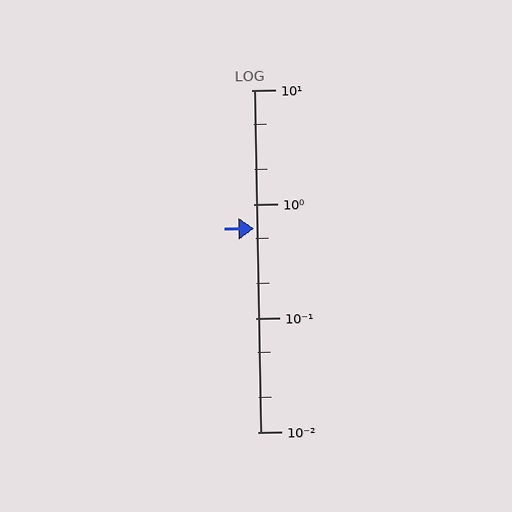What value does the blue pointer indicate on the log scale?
The pointer indicates approximately 0.61.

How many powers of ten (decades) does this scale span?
The scale spans 3 decades, from 0.01 to 10.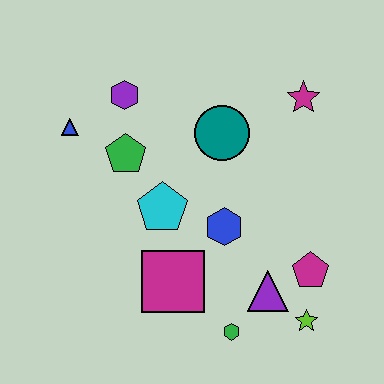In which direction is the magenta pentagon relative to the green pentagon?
The magenta pentagon is to the right of the green pentagon.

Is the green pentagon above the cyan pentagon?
Yes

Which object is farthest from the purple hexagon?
The lime star is farthest from the purple hexagon.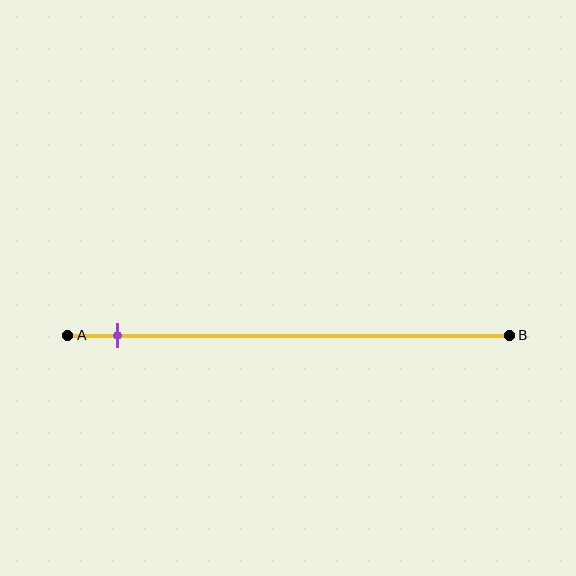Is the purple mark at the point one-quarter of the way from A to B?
No, the mark is at about 10% from A, not at the 25% one-quarter point.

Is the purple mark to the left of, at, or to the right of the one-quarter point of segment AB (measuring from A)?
The purple mark is to the left of the one-quarter point of segment AB.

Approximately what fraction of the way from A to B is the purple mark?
The purple mark is approximately 10% of the way from A to B.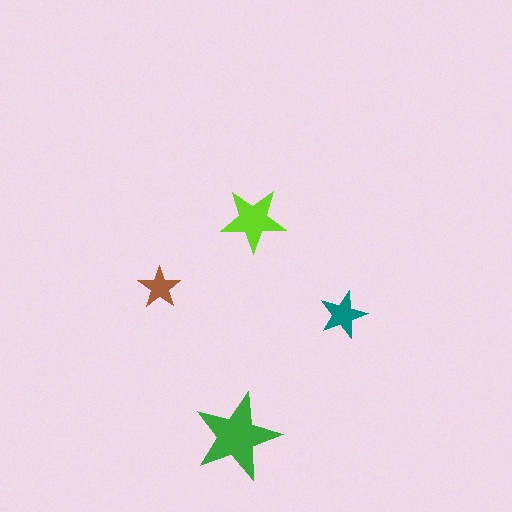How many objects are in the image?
There are 4 objects in the image.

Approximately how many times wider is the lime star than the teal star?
About 1.5 times wider.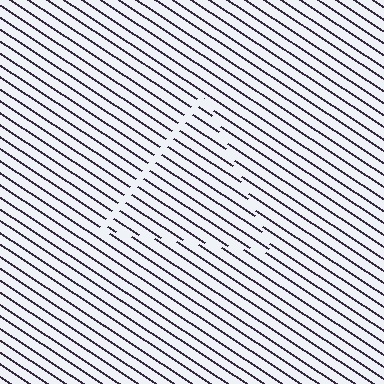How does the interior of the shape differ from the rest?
The interior of the shape contains the same grating, shifted by half a period — the contour is defined by the phase discontinuity where line-ends from the inner and outer gratings abut.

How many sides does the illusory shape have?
3 sides — the line-ends trace a triangle.